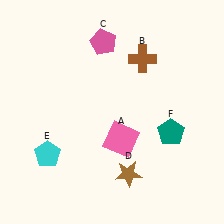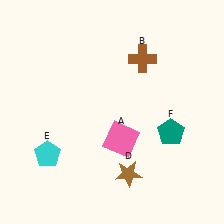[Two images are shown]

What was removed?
The pink pentagon (C) was removed in Image 2.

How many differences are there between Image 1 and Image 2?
There is 1 difference between the two images.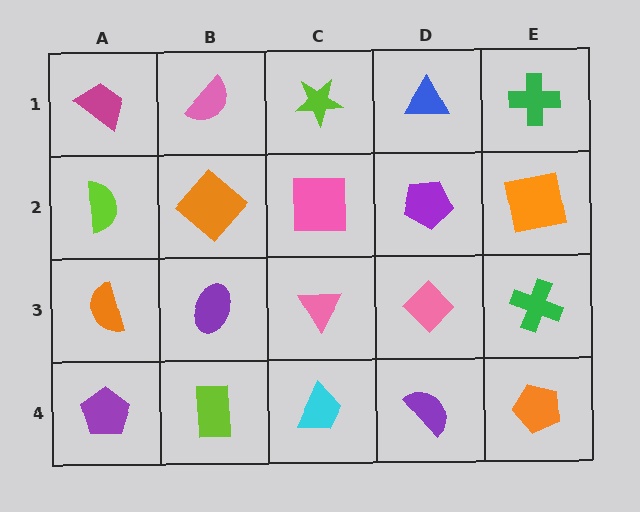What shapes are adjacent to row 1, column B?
An orange diamond (row 2, column B), a magenta trapezoid (row 1, column A), a lime star (row 1, column C).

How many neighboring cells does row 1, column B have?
3.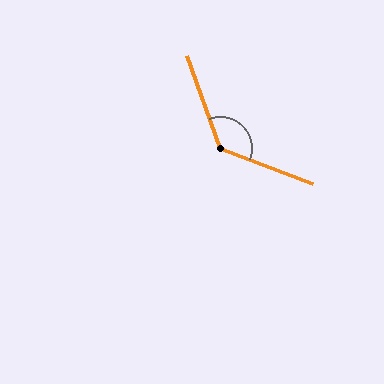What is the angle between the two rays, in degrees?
Approximately 131 degrees.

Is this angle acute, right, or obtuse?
It is obtuse.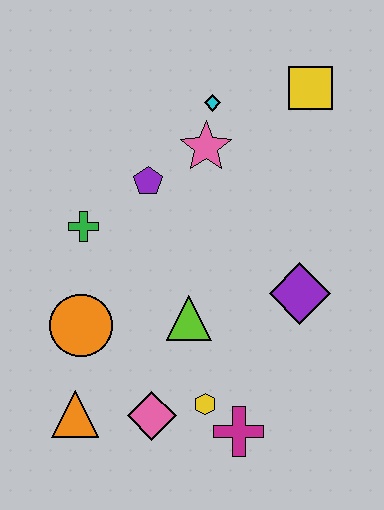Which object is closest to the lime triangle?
The yellow hexagon is closest to the lime triangle.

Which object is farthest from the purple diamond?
The orange triangle is farthest from the purple diamond.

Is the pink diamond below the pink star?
Yes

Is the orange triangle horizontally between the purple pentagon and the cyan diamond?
No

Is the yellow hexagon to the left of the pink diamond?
No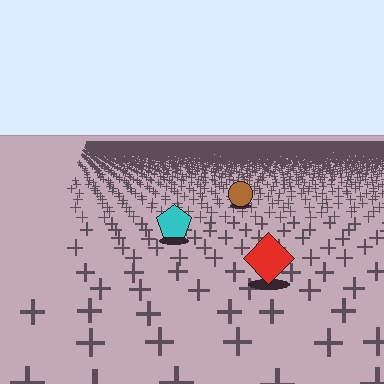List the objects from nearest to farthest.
From nearest to farthest: the red diamond, the cyan pentagon, the brown circle.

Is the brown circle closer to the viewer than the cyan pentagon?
No. The cyan pentagon is closer — you can tell from the texture gradient: the ground texture is coarser near it.